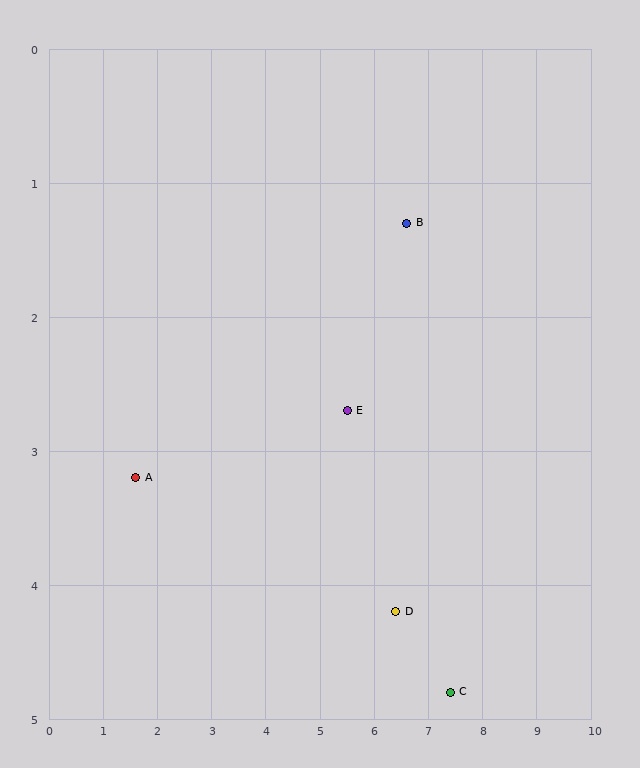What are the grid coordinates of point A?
Point A is at approximately (1.6, 3.2).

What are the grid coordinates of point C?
Point C is at approximately (7.4, 4.8).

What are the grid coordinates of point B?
Point B is at approximately (6.6, 1.3).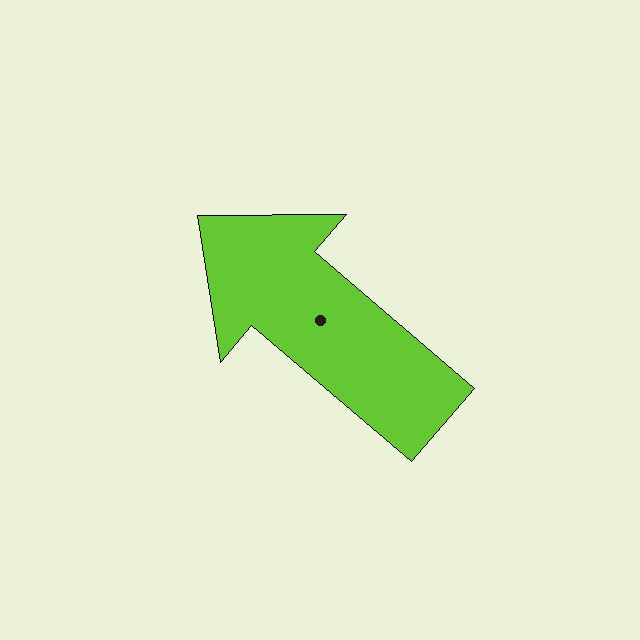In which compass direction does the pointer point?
Northwest.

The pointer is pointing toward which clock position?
Roughly 10 o'clock.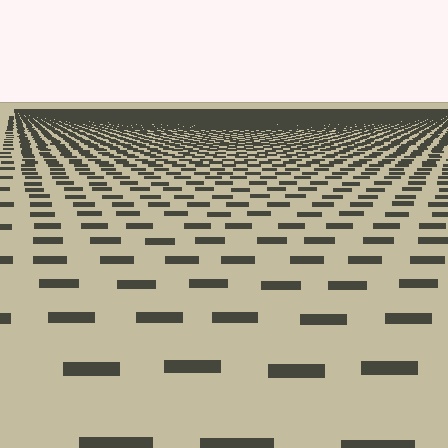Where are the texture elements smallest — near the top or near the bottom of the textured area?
Near the top.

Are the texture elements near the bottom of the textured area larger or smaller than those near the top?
Larger. Near the bottom, elements are closer to the viewer and appear at a bigger on-screen size.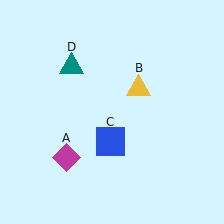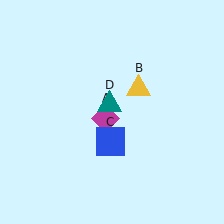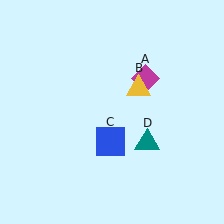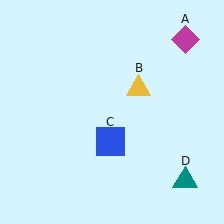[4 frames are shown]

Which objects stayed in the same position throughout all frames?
Yellow triangle (object B) and blue square (object C) remained stationary.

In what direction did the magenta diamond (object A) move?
The magenta diamond (object A) moved up and to the right.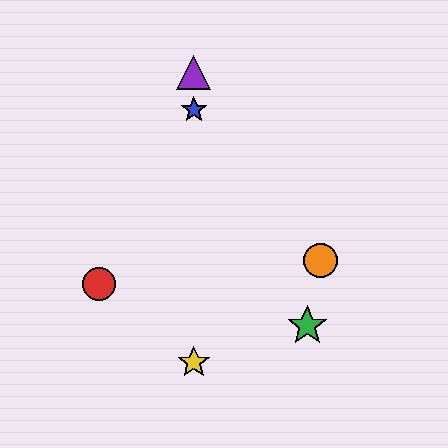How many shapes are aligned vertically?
3 shapes (the blue star, the yellow star, the purple triangle) are aligned vertically.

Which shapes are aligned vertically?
The blue star, the yellow star, the purple triangle are aligned vertically.